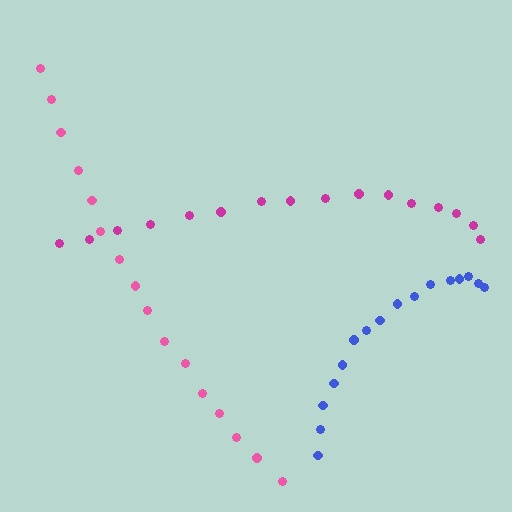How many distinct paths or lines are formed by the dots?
There are 3 distinct paths.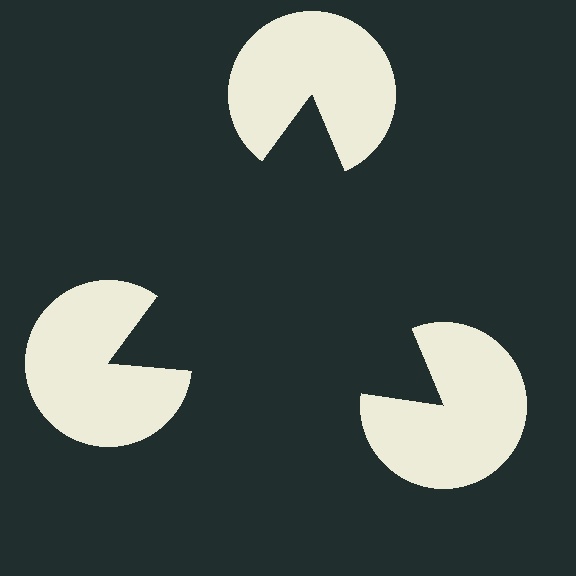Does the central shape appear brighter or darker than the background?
It typically appears slightly darker than the background, even though no actual brightness change is drawn.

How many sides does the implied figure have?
3 sides.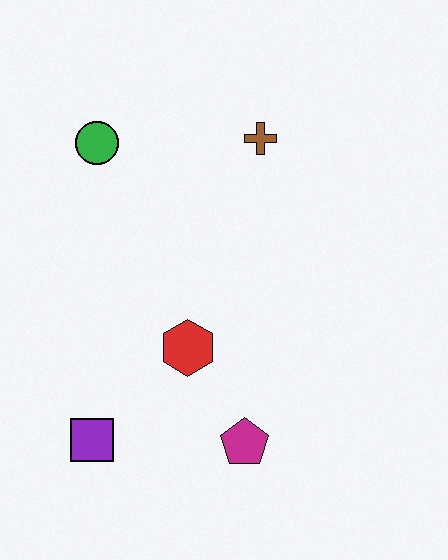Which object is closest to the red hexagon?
The magenta pentagon is closest to the red hexagon.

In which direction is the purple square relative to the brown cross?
The purple square is below the brown cross.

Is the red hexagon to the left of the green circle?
No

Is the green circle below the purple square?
No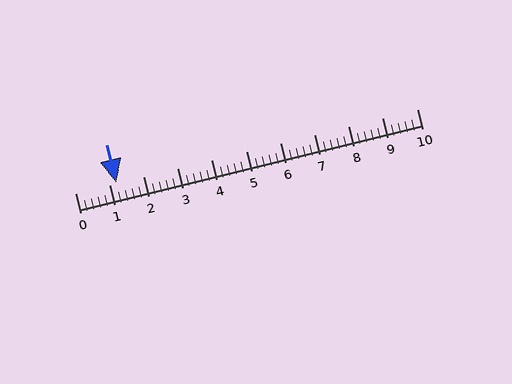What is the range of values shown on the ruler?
The ruler shows values from 0 to 10.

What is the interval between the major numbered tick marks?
The major tick marks are spaced 1 units apart.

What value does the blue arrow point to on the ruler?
The blue arrow points to approximately 1.2.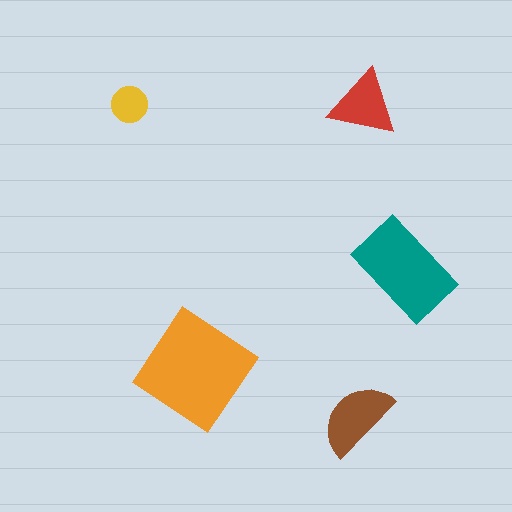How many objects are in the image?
There are 5 objects in the image.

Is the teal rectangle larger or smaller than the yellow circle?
Larger.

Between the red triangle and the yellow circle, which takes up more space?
The red triangle.